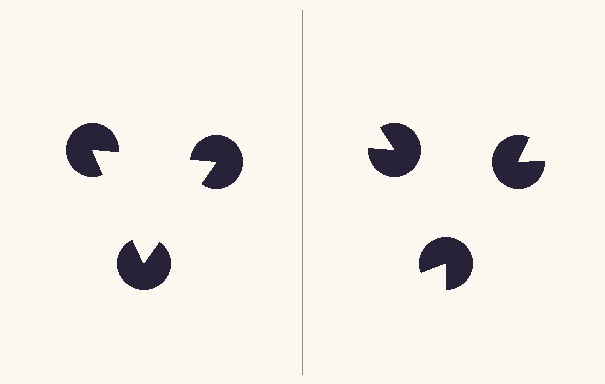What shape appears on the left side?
An illusory triangle.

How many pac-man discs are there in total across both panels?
6 — 3 on each side.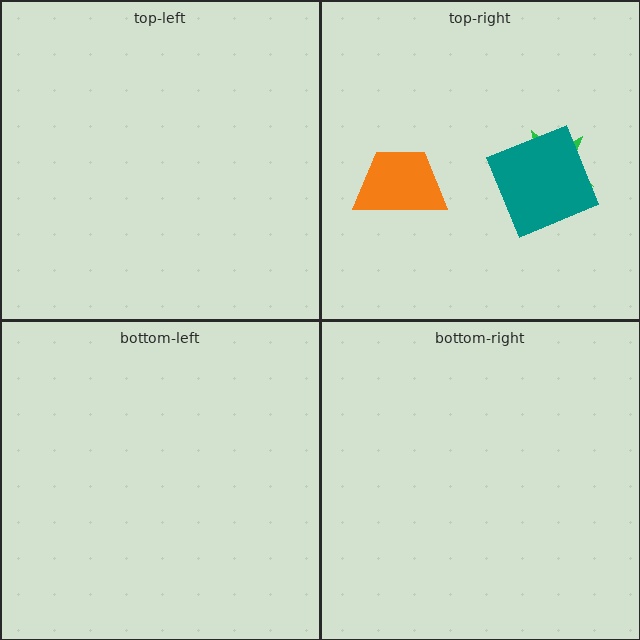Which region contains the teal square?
The top-right region.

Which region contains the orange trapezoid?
The top-right region.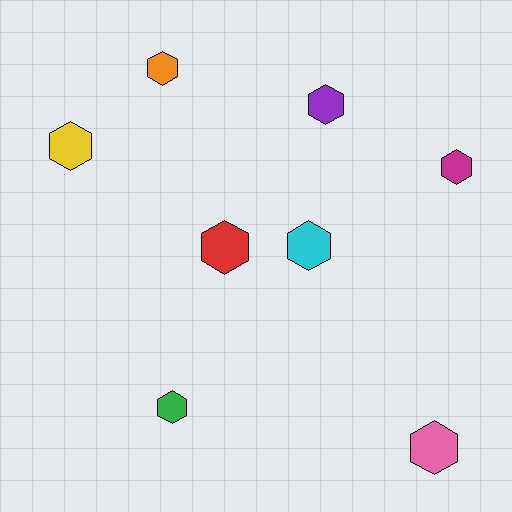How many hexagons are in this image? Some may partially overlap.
There are 8 hexagons.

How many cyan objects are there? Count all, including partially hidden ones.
There is 1 cyan object.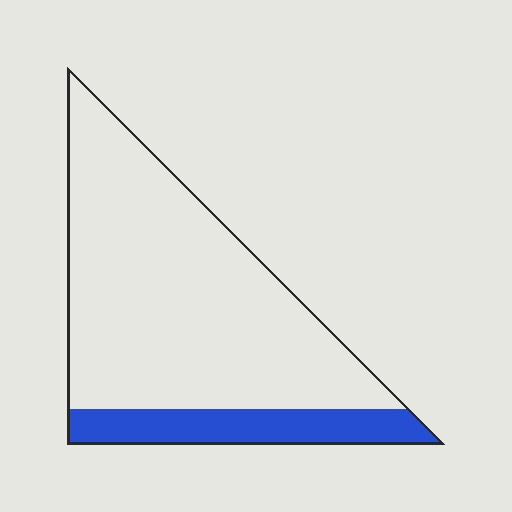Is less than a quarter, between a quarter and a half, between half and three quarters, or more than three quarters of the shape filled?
Less than a quarter.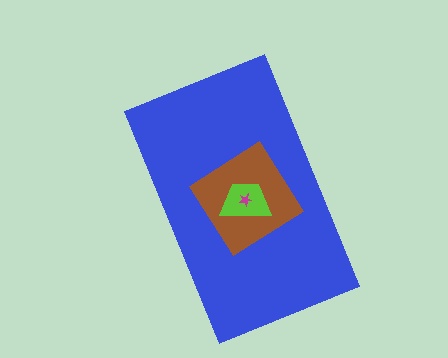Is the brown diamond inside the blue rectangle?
Yes.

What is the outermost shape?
The blue rectangle.